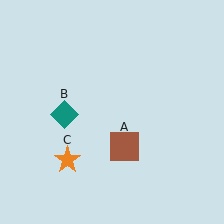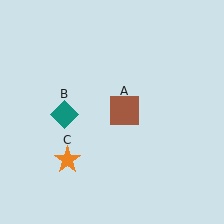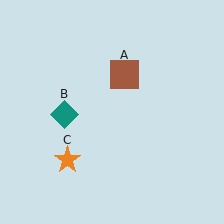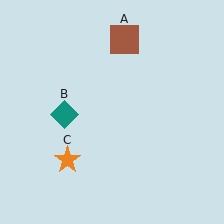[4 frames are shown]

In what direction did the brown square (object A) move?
The brown square (object A) moved up.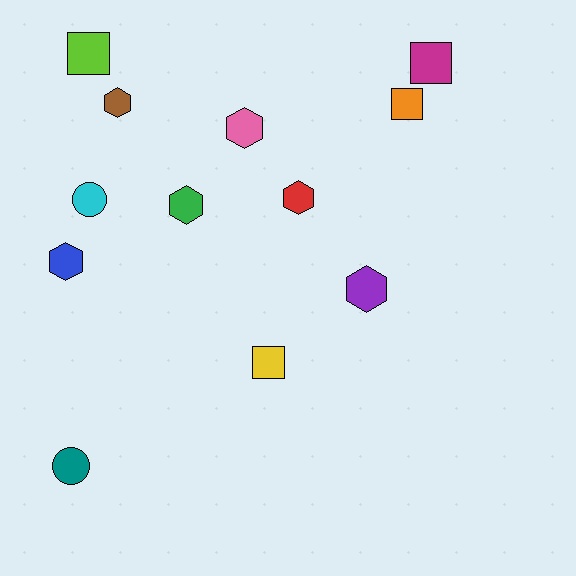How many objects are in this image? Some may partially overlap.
There are 12 objects.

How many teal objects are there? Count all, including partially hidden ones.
There is 1 teal object.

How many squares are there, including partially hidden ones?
There are 4 squares.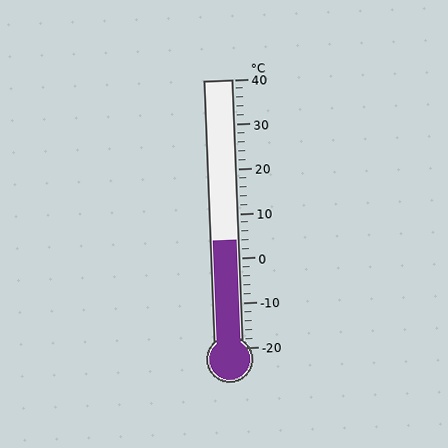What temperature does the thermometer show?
The thermometer shows approximately 4°C.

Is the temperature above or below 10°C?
The temperature is below 10°C.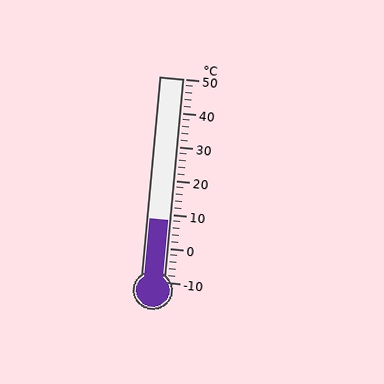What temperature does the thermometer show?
The thermometer shows approximately 8°C.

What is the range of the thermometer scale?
The thermometer scale ranges from -10°C to 50°C.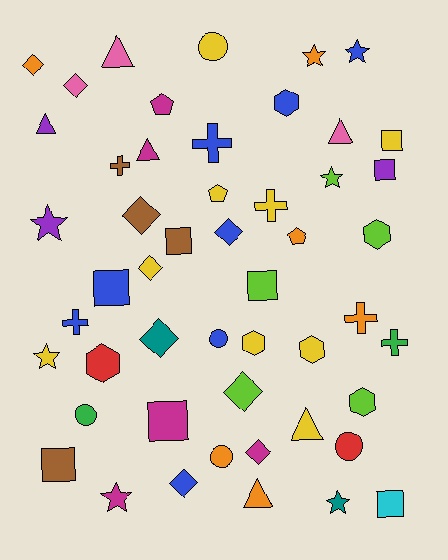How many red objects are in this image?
There are 2 red objects.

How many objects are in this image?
There are 50 objects.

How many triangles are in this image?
There are 6 triangles.